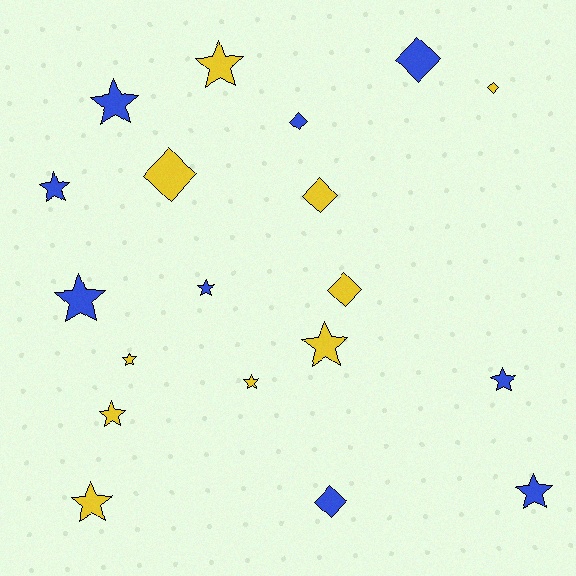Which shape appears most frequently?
Star, with 12 objects.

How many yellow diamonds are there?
There are 4 yellow diamonds.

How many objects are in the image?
There are 19 objects.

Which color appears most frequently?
Yellow, with 10 objects.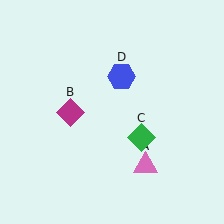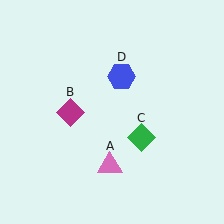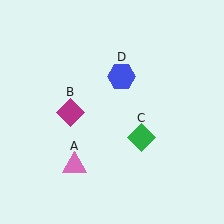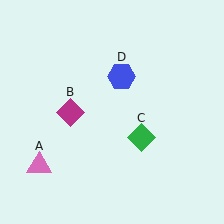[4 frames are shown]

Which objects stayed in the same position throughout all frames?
Magenta diamond (object B) and green diamond (object C) and blue hexagon (object D) remained stationary.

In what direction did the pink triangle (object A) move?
The pink triangle (object A) moved left.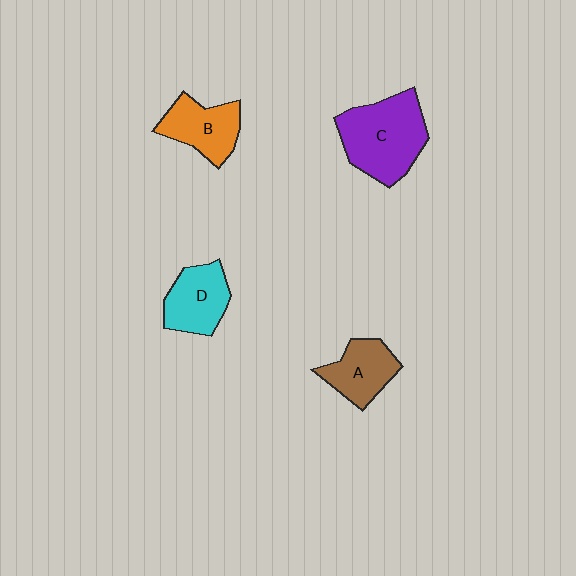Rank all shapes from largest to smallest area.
From largest to smallest: C (purple), B (orange), D (cyan), A (brown).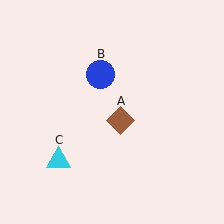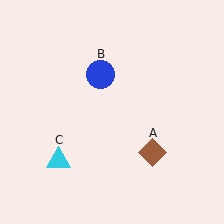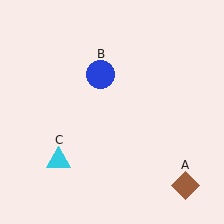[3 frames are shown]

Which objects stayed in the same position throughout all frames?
Blue circle (object B) and cyan triangle (object C) remained stationary.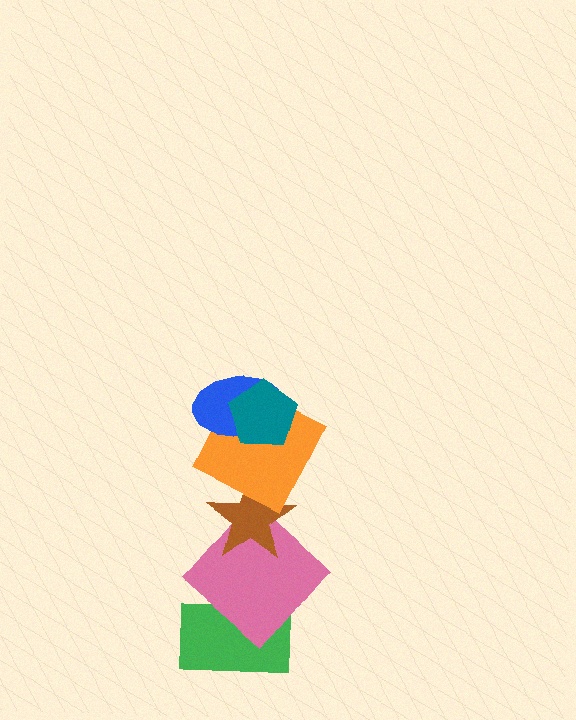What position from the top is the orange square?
The orange square is 3rd from the top.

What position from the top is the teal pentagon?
The teal pentagon is 1st from the top.